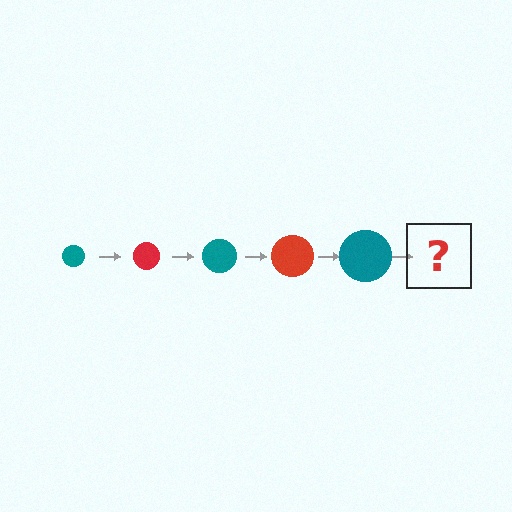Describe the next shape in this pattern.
It should be a red circle, larger than the previous one.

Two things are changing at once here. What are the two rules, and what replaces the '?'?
The two rules are that the circle grows larger each step and the color cycles through teal and red. The '?' should be a red circle, larger than the previous one.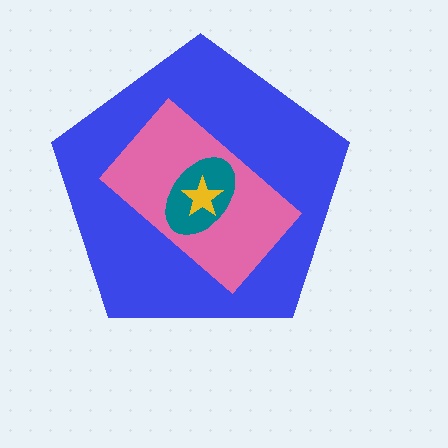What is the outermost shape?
The blue pentagon.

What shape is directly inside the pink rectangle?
The teal ellipse.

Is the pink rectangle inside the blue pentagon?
Yes.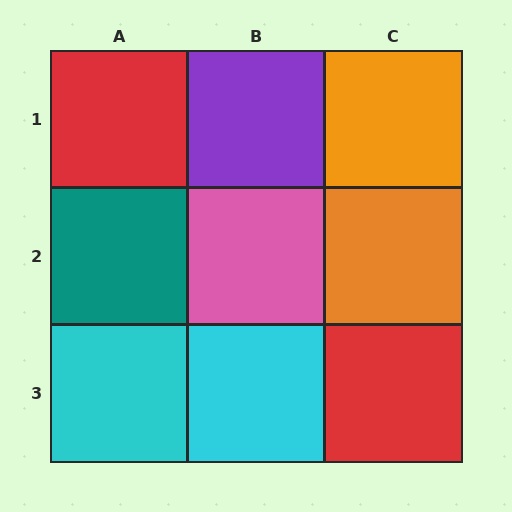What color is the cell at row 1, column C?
Orange.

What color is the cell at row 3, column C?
Red.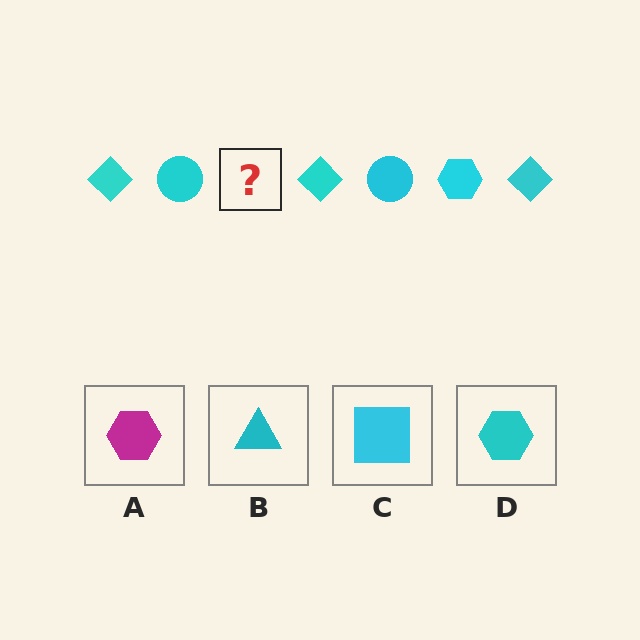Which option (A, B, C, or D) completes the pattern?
D.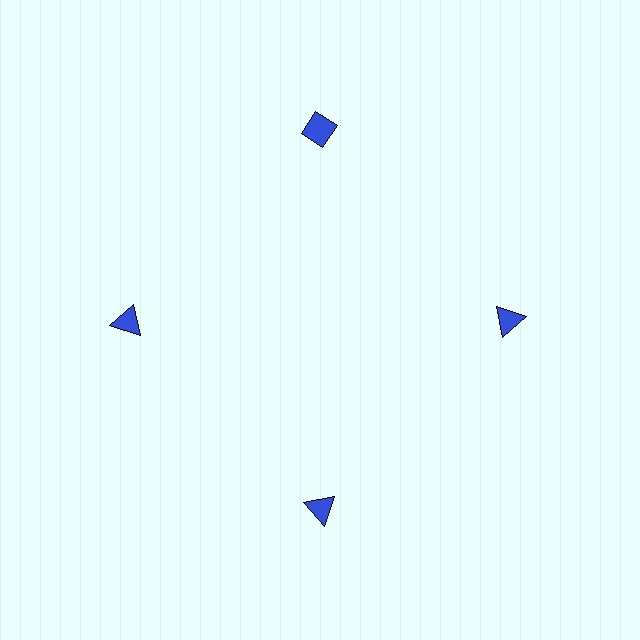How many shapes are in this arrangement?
There are 4 shapes arranged in a ring pattern.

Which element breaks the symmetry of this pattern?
The blue diamond at roughly the 12 o'clock position breaks the symmetry. All other shapes are blue triangles.